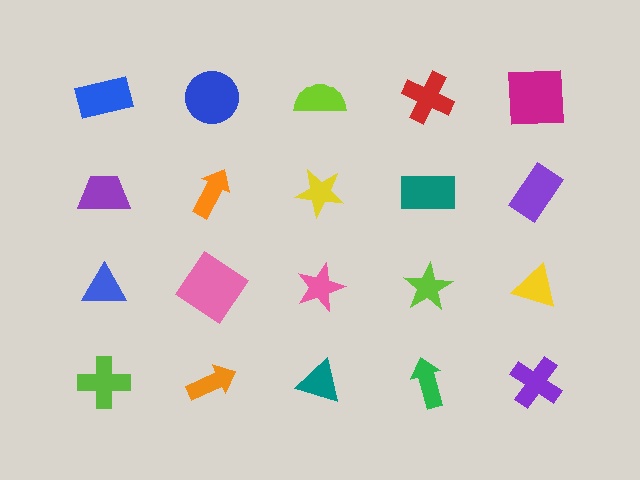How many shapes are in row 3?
5 shapes.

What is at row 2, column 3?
A yellow star.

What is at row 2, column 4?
A teal rectangle.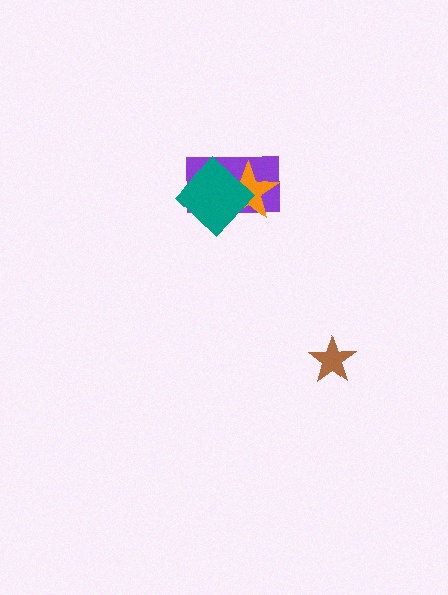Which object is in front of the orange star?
The teal diamond is in front of the orange star.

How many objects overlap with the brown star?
0 objects overlap with the brown star.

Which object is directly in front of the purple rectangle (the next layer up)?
The orange star is directly in front of the purple rectangle.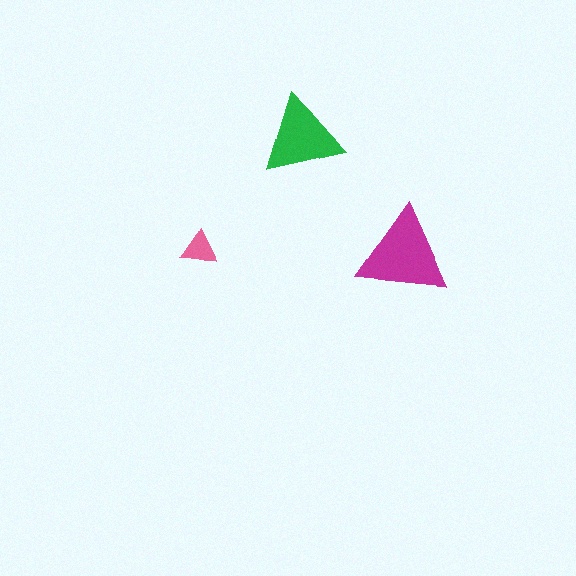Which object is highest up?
The green triangle is topmost.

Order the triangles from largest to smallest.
the magenta one, the green one, the pink one.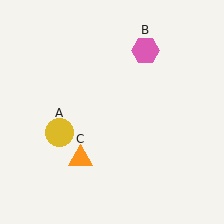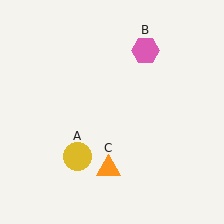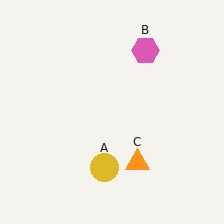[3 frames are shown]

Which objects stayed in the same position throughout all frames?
Pink hexagon (object B) remained stationary.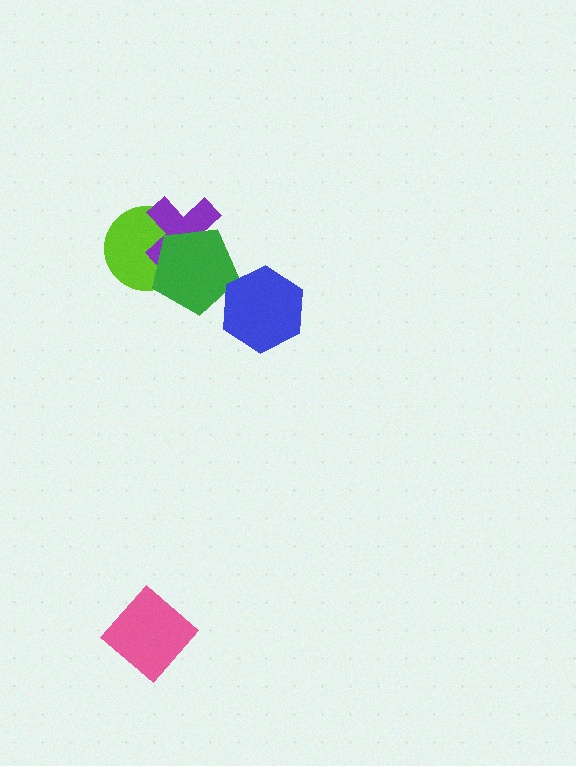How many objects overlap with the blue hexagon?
1 object overlaps with the blue hexagon.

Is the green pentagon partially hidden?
Yes, it is partially covered by another shape.